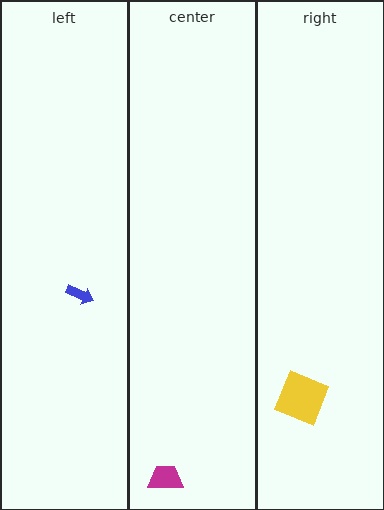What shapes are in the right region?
The yellow square.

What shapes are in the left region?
The blue arrow.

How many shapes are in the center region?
1.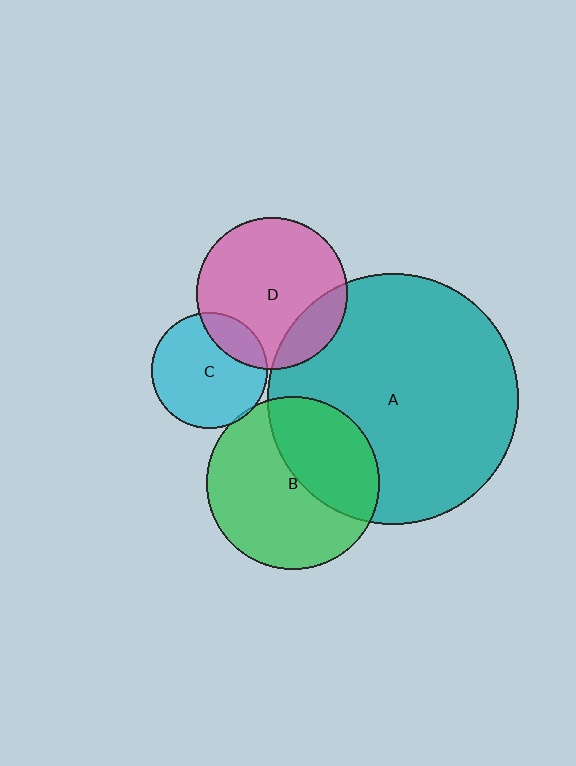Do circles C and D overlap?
Yes.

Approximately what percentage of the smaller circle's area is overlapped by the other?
Approximately 20%.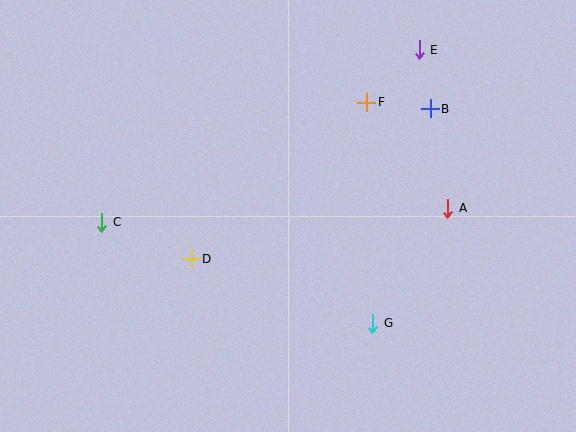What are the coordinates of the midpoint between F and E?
The midpoint between F and E is at (393, 76).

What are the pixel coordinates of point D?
Point D is at (191, 259).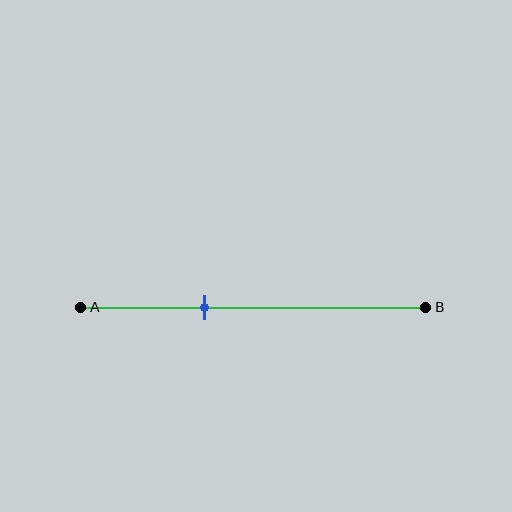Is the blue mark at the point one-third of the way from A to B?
Yes, the mark is approximately at the one-third point.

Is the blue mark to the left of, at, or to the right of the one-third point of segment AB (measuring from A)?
The blue mark is approximately at the one-third point of segment AB.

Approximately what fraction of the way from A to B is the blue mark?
The blue mark is approximately 35% of the way from A to B.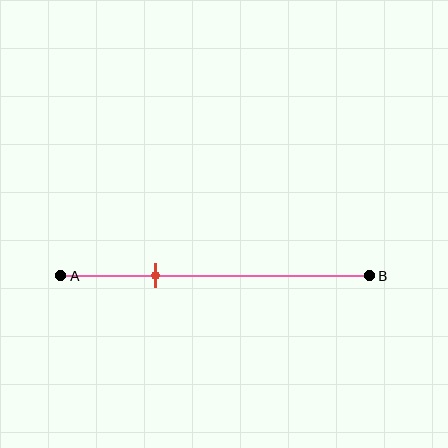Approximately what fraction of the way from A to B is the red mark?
The red mark is approximately 30% of the way from A to B.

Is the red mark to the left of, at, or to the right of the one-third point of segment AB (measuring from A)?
The red mark is approximately at the one-third point of segment AB.